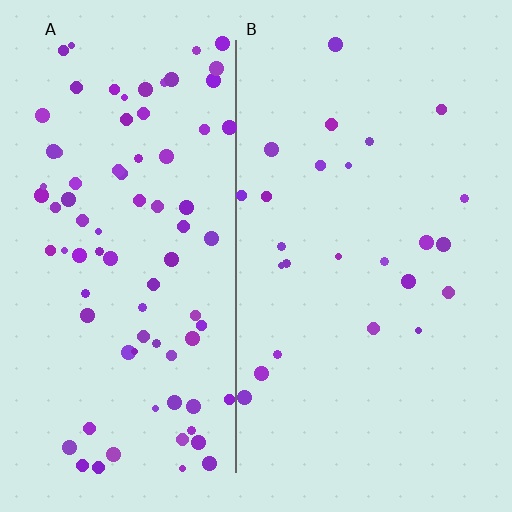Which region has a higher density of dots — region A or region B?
A (the left).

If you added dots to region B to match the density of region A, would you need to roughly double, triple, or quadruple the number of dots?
Approximately triple.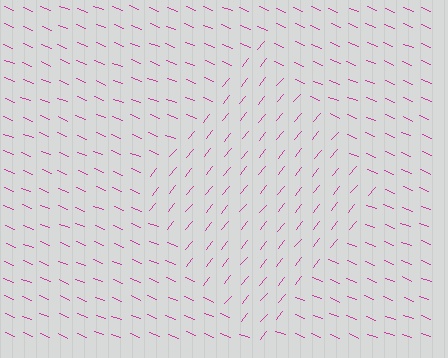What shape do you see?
I see a diamond.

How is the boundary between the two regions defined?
The boundary is defined purely by a change in line orientation (approximately 73 degrees difference). All lines are the same color and thickness.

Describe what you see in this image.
The image is filled with small magenta line segments. A diamond region in the image has lines oriented differently from the surrounding lines, creating a visible texture boundary.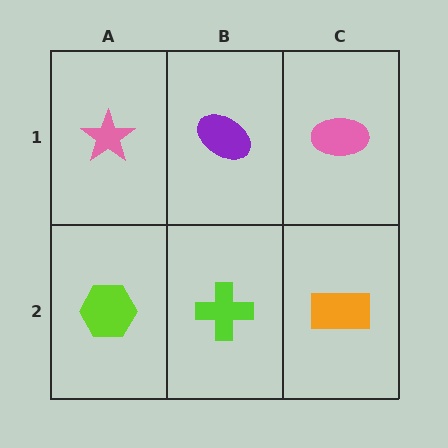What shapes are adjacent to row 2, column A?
A pink star (row 1, column A), a lime cross (row 2, column B).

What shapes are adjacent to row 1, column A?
A lime hexagon (row 2, column A), a purple ellipse (row 1, column B).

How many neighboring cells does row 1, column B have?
3.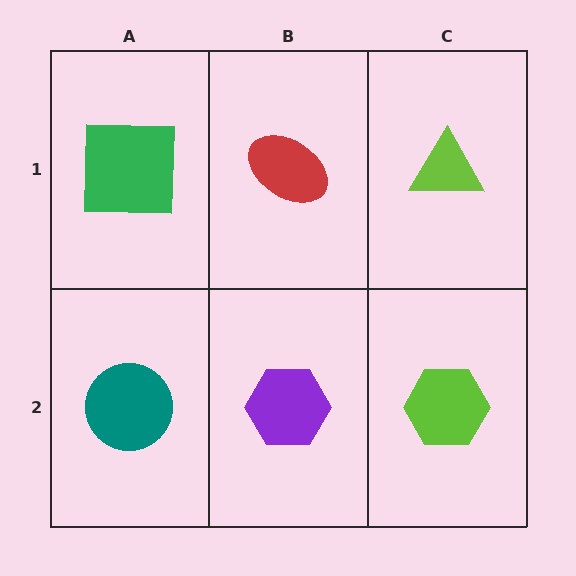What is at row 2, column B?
A purple hexagon.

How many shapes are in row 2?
3 shapes.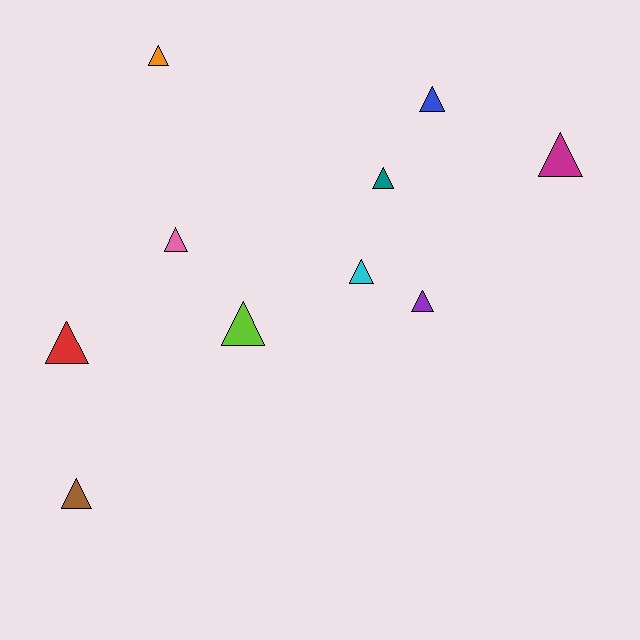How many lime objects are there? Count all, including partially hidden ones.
There is 1 lime object.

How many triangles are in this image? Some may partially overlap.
There are 10 triangles.